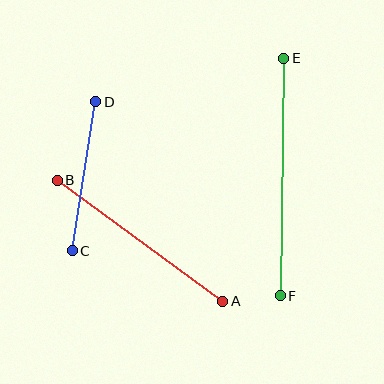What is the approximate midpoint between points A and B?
The midpoint is at approximately (140, 241) pixels.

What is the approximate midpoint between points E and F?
The midpoint is at approximately (282, 177) pixels.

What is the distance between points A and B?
The distance is approximately 205 pixels.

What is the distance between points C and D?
The distance is approximately 151 pixels.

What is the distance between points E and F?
The distance is approximately 238 pixels.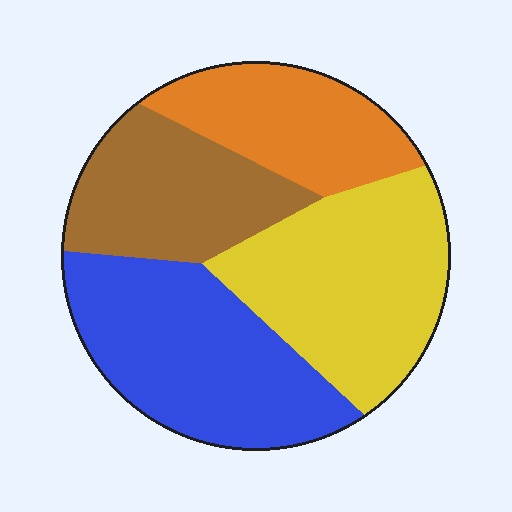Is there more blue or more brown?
Blue.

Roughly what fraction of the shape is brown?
Brown takes up about one fifth (1/5) of the shape.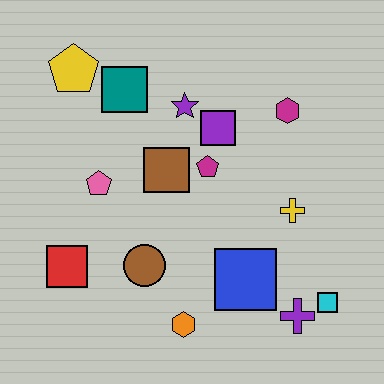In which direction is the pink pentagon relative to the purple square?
The pink pentagon is to the left of the purple square.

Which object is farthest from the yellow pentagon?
The cyan square is farthest from the yellow pentagon.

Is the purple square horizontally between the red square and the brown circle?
No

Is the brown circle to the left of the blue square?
Yes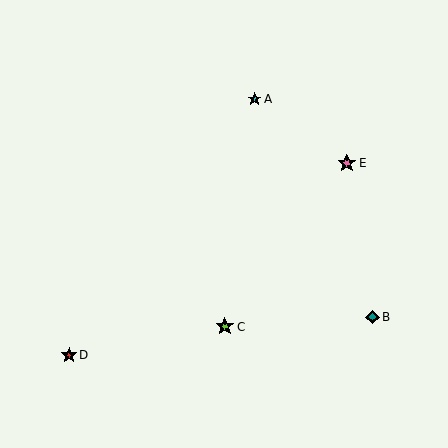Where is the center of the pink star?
The center of the pink star is at (347, 163).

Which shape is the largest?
The pink star (labeled E) is the largest.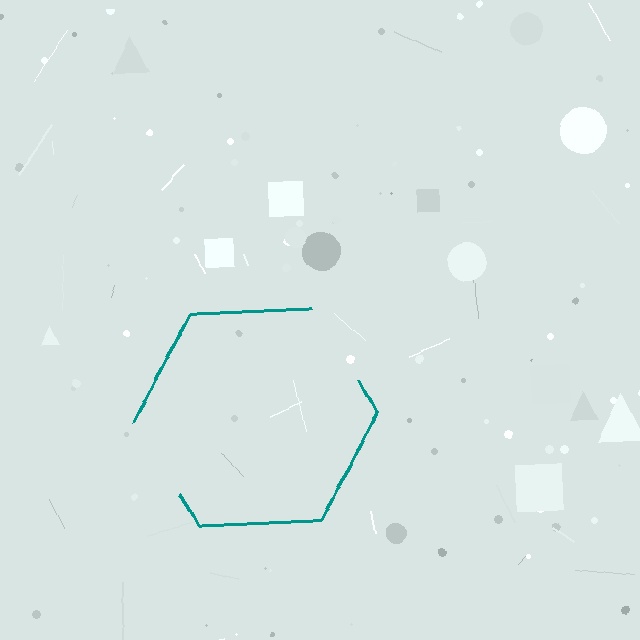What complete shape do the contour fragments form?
The contour fragments form a hexagon.